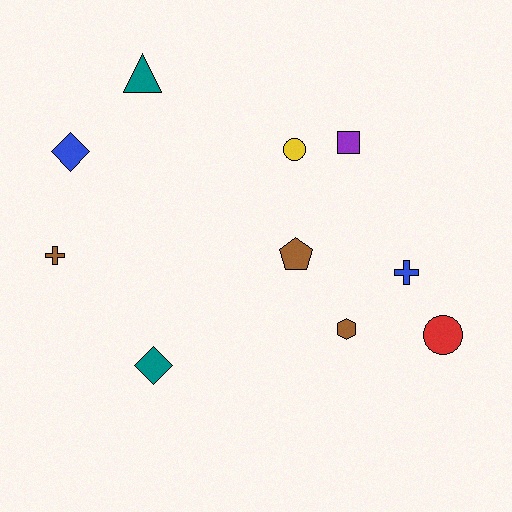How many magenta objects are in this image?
There are no magenta objects.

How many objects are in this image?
There are 10 objects.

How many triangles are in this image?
There is 1 triangle.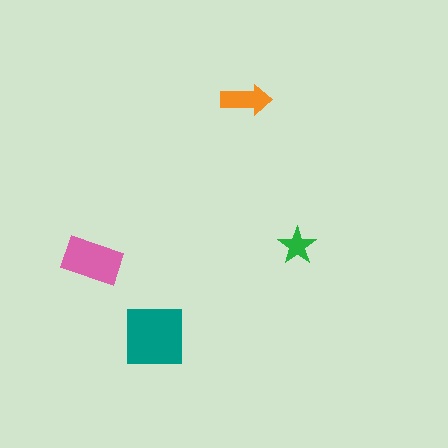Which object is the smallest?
The green star.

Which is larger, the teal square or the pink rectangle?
The teal square.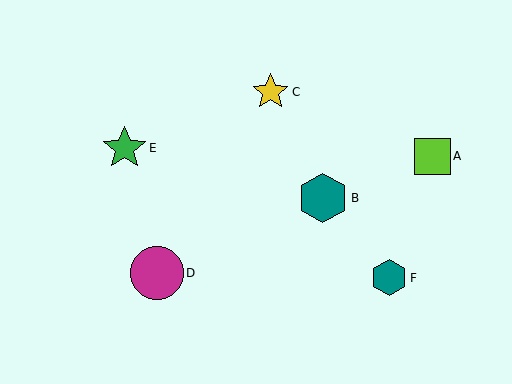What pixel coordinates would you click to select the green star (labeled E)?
Click at (125, 148) to select the green star E.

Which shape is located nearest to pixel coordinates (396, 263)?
The teal hexagon (labeled F) at (389, 278) is nearest to that location.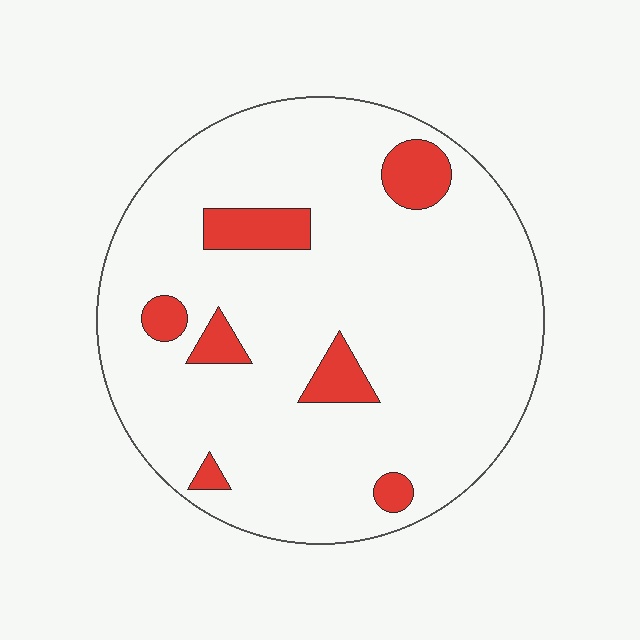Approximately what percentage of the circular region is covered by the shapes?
Approximately 10%.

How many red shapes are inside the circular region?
7.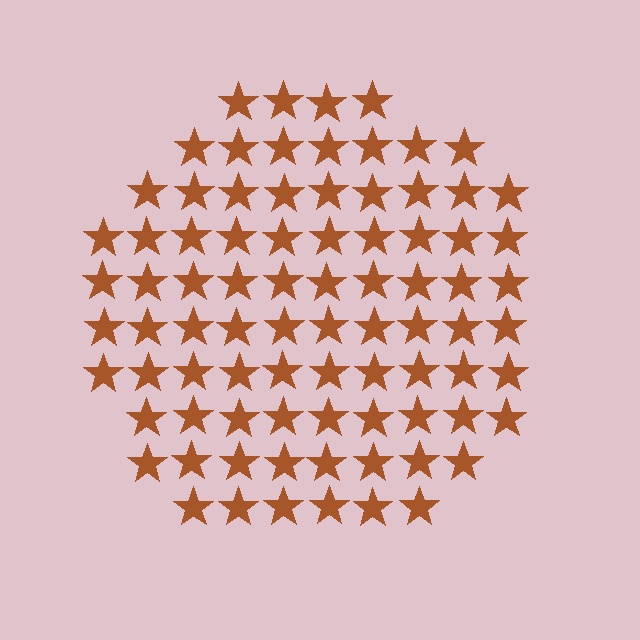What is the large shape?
The large shape is a circle.